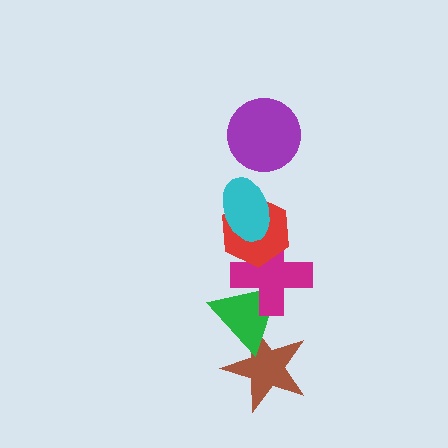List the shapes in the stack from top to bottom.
From top to bottom: the purple circle, the cyan ellipse, the red hexagon, the magenta cross, the green triangle, the brown star.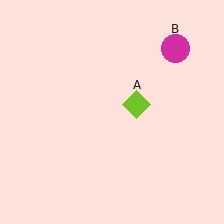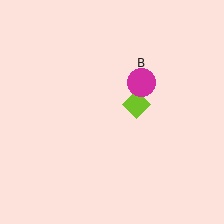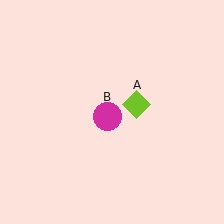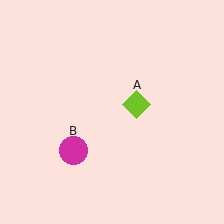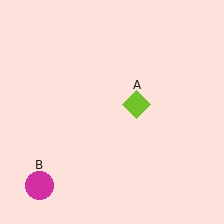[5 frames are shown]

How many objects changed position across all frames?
1 object changed position: magenta circle (object B).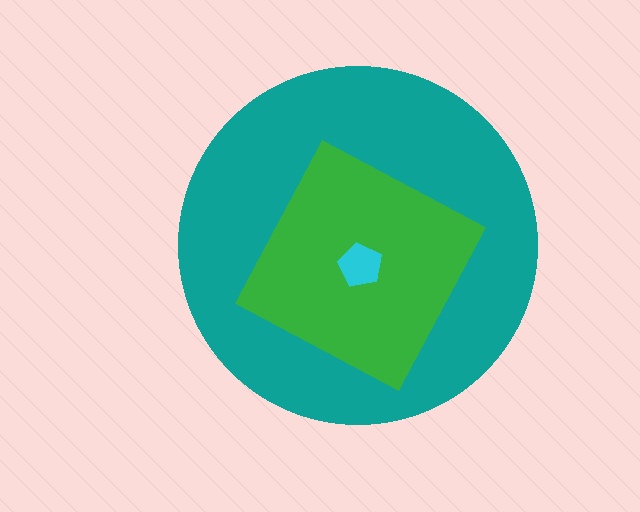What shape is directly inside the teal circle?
The green square.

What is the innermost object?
The cyan pentagon.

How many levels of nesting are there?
3.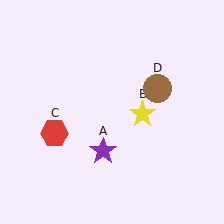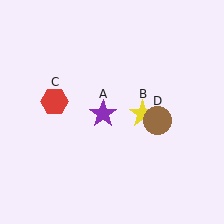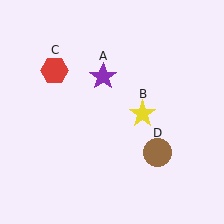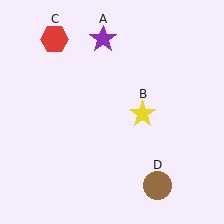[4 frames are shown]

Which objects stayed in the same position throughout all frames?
Yellow star (object B) remained stationary.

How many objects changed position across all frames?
3 objects changed position: purple star (object A), red hexagon (object C), brown circle (object D).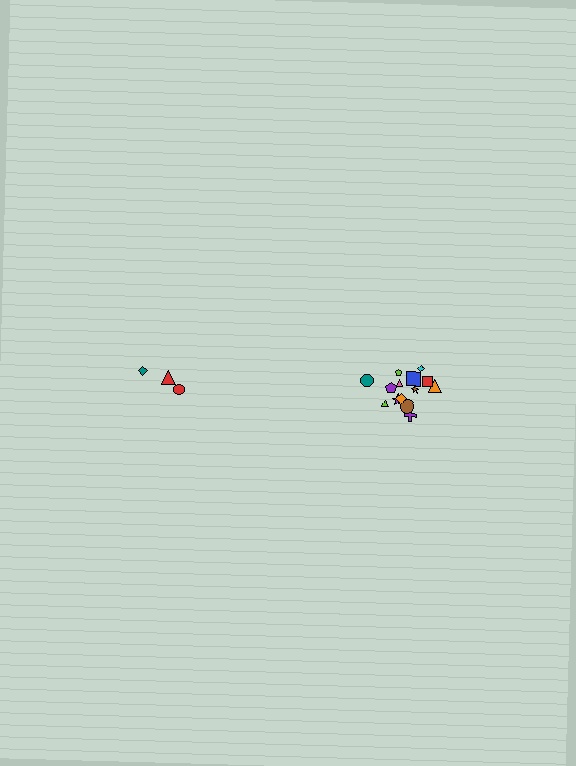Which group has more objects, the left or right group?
The right group.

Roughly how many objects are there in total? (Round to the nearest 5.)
Roughly 20 objects in total.